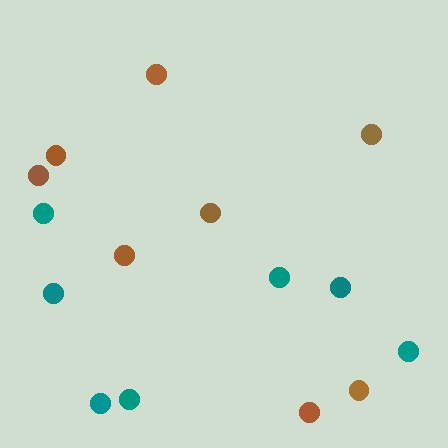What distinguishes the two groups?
There are 2 groups: one group of teal circles (7) and one group of brown circles (8).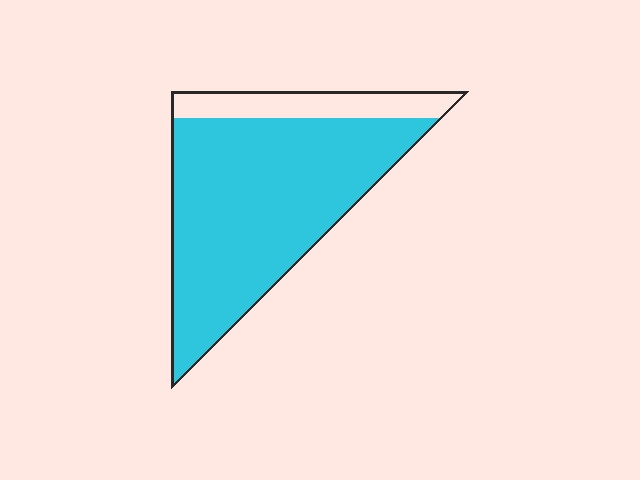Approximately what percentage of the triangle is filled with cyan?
Approximately 85%.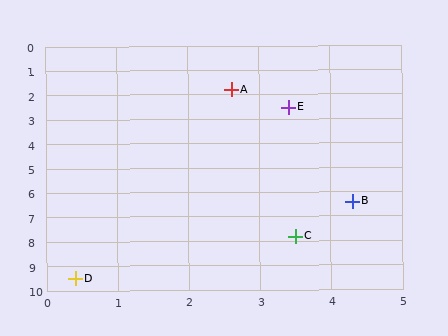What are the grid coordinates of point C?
Point C is at approximately (3.5, 7.8).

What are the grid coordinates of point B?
Point B is at approximately (4.3, 6.4).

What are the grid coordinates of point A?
Point A is at approximately (2.6, 1.8).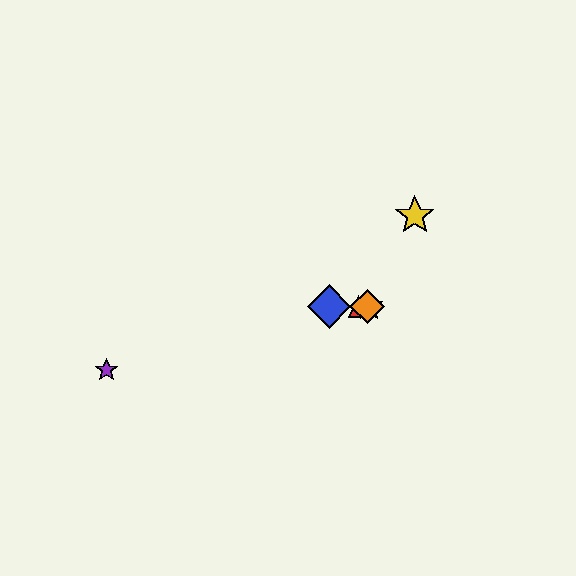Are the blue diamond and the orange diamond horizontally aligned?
Yes, both are at y≈307.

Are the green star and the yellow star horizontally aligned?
No, the green star is at y≈307 and the yellow star is at y≈216.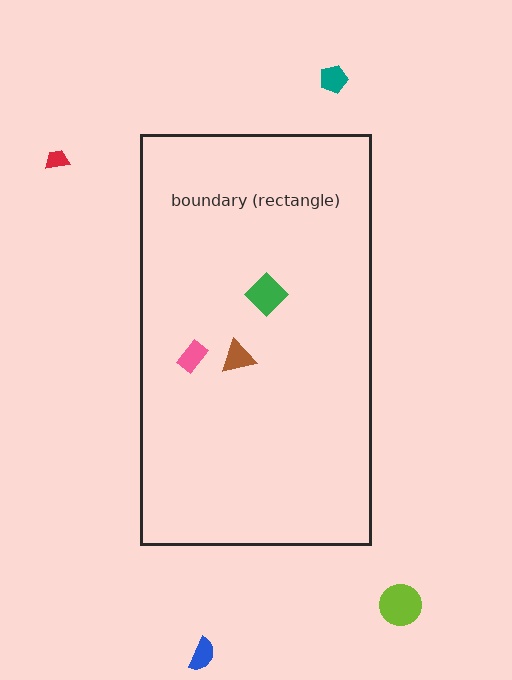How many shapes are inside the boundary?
3 inside, 4 outside.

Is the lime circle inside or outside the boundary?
Outside.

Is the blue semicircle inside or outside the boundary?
Outside.